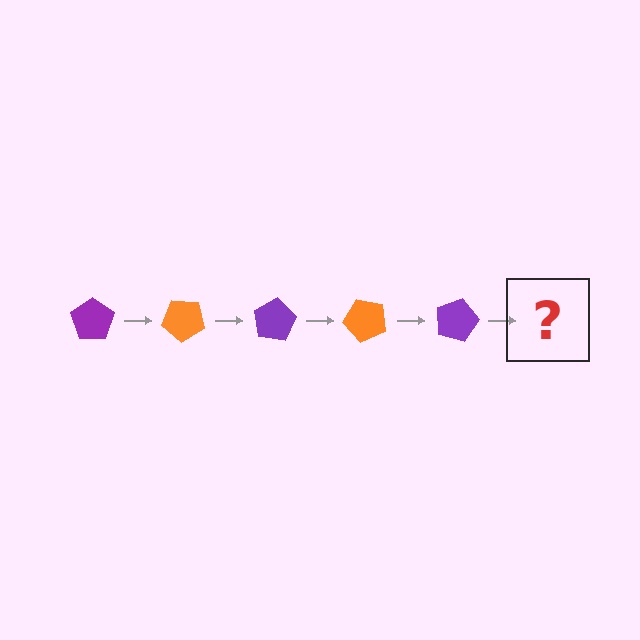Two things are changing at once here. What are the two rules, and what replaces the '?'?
The two rules are that it rotates 40 degrees each step and the color cycles through purple and orange. The '?' should be an orange pentagon, rotated 200 degrees from the start.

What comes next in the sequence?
The next element should be an orange pentagon, rotated 200 degrees from the start.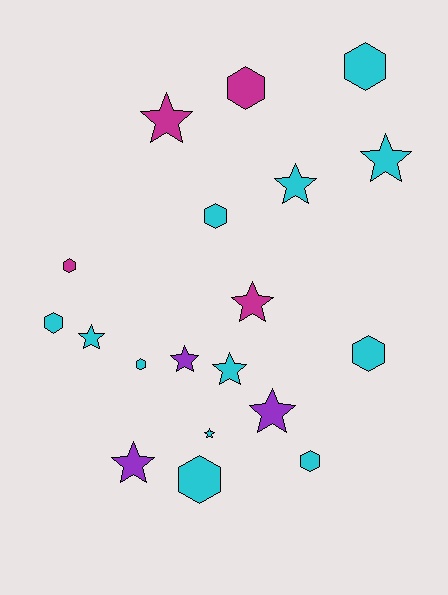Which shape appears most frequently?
Star, with 10 objects.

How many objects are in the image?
There are 19 objects.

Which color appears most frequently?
Cyan, with 12 objects.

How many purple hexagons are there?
There are no purple hexagons.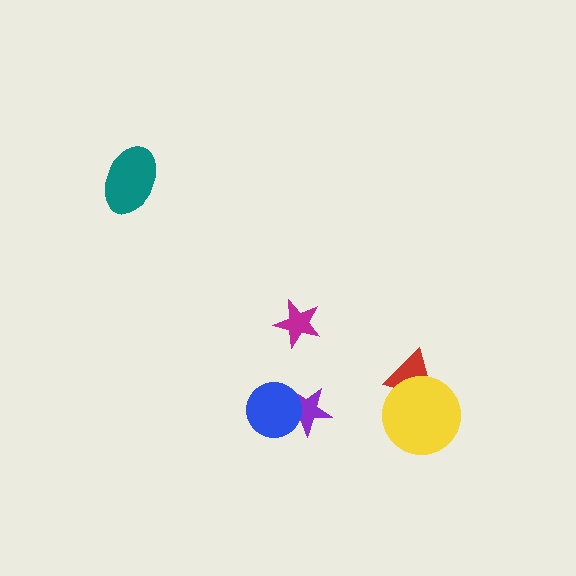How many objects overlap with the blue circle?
1 object overlaps with the blue circle.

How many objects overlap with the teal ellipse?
0 objects overlap with the teal ellipse.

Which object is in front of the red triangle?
The yellow circle is in front of the red triangle.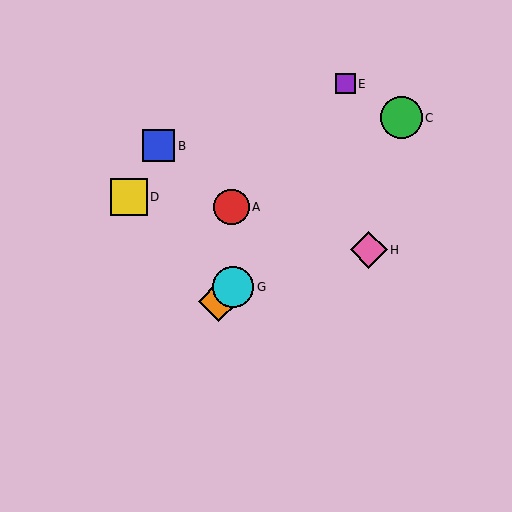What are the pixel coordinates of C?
Object C is at (401, 118).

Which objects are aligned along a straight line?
Objects C, F, G are aligned along a straight line.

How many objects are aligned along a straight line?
3 objects (C, F, G) are aligned along a straight line.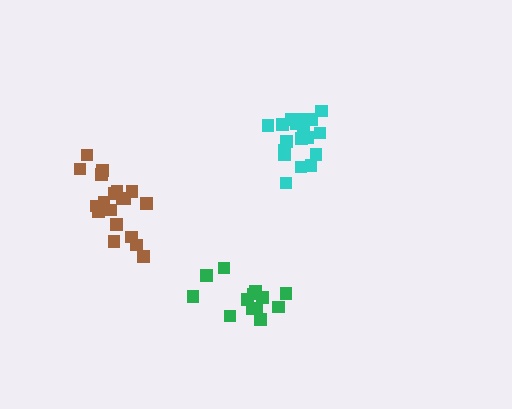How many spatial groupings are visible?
There are 3 spatial groupings.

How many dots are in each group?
Group 1: 14 dots, Group 2: 18 dots, Group 3: 19 dots (51 total).